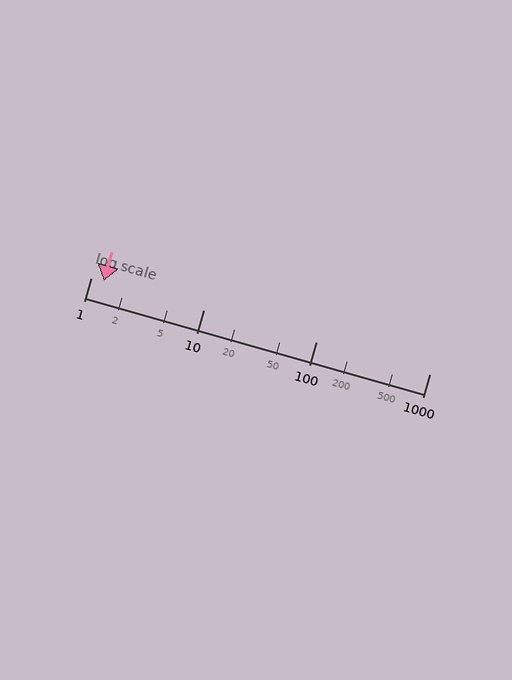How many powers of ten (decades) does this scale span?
The scale spans 3 decades, from 1 to 1000.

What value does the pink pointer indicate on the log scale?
The pointer indicates approximately 1.3.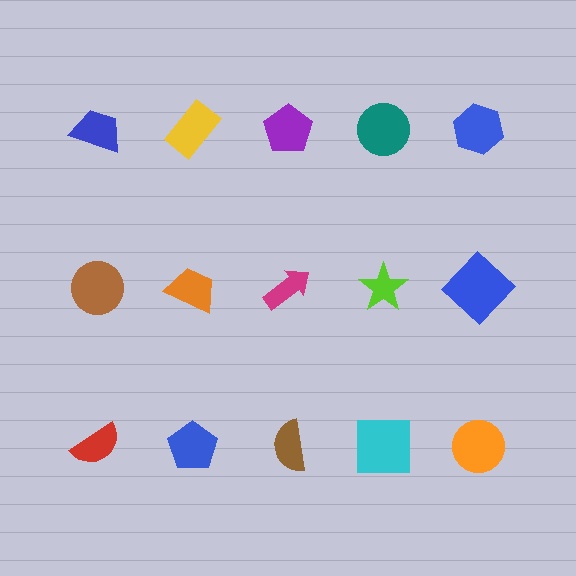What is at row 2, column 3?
A magenta arrow.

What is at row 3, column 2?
A blue pentagon.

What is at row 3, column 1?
A red semicircle.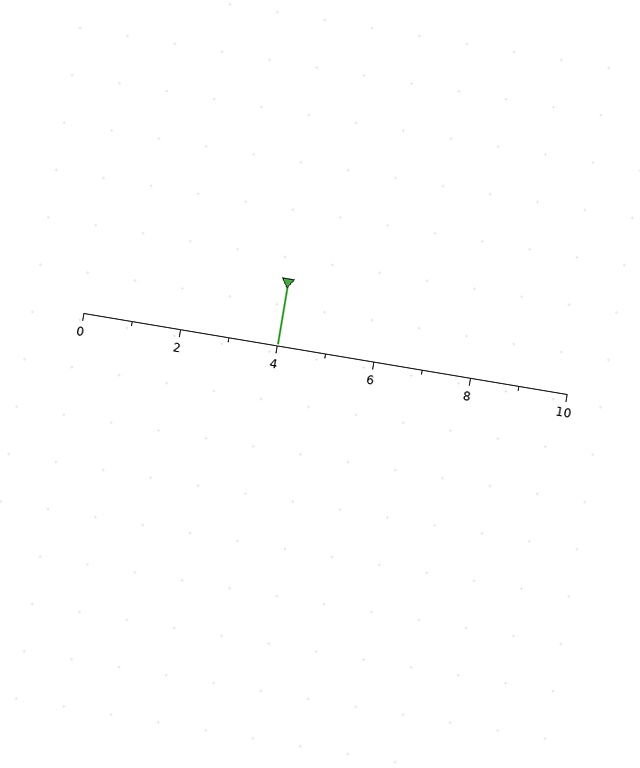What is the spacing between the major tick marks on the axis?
The major ticks are spaced 2 apart.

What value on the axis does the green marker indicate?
The marker indicates approximately 4.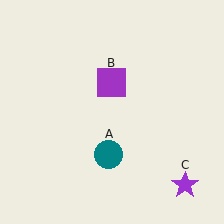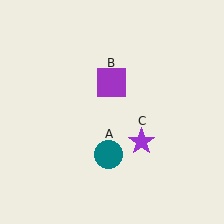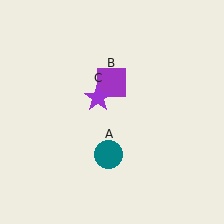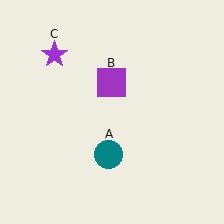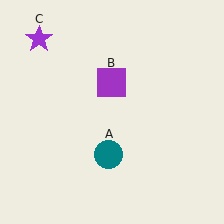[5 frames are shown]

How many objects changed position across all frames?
1 object changed position: purple star (object C).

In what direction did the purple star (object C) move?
The purple star (object C) moved up and to the left.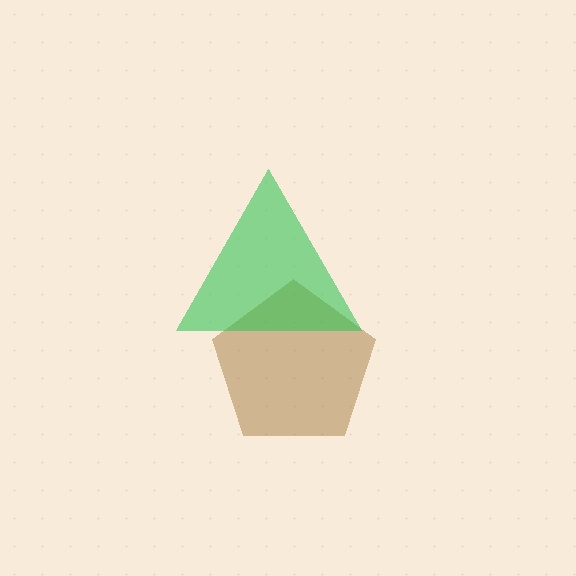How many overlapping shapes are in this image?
There are 2 overlapping shapes in the image.